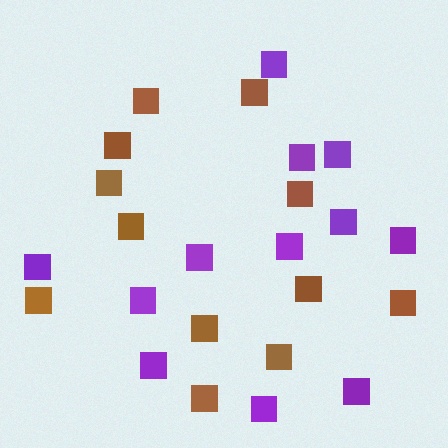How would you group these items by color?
There are 2 groups: one group of brown squares (12) and one group of purple squares (12).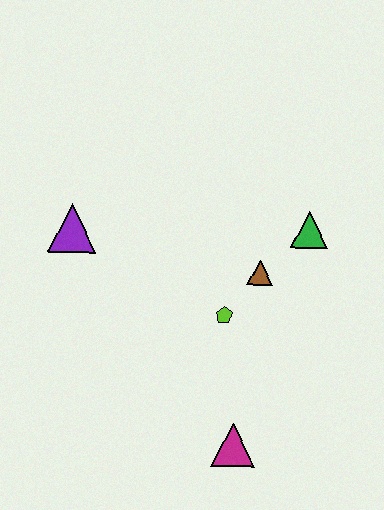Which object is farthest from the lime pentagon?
The purple triangle is farthest from the lime pentagon.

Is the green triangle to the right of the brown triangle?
Yes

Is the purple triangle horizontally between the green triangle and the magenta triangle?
No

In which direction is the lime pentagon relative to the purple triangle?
The lime pentagon is to the right of the purple triangle.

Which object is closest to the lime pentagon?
The brown triangle is closest to the lime pentagon.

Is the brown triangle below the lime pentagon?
No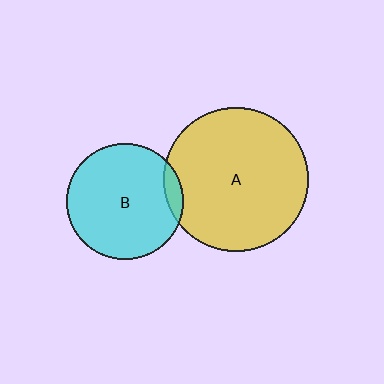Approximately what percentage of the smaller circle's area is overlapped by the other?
Approximately 5%.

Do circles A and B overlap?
Yes.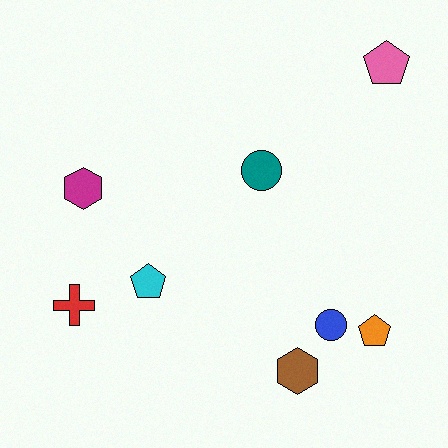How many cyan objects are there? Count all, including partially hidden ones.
There is 1 cyan object.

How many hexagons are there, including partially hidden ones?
There are 2 hexagons.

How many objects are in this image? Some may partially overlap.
There are 8 objects.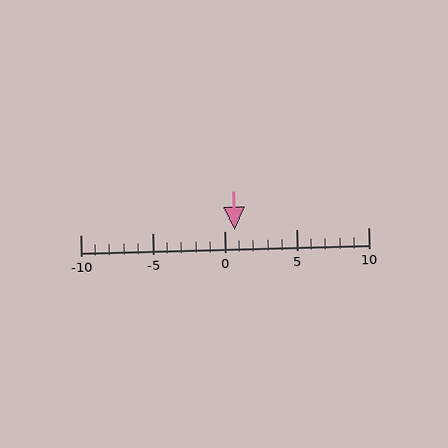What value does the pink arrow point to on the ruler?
The pink arrow points to approximately 1.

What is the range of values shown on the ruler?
The ruler shows values from -10 to 10.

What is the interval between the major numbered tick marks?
The major tick marks are spaced 5 units apart.